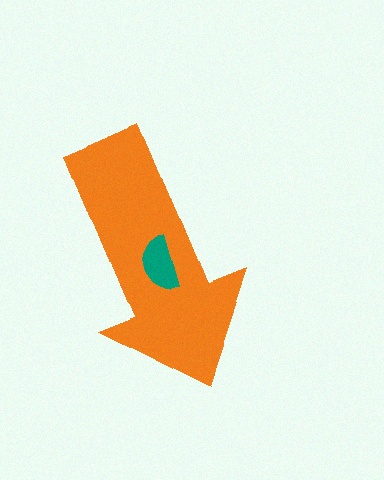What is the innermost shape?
The teal semicircle.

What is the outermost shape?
The orange arrow.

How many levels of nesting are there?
2.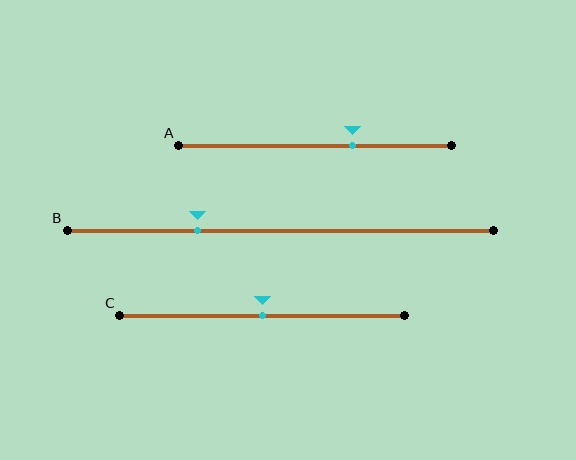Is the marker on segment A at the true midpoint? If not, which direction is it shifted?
No, the marker on segment A is shifted to the right by about 14% of the segment length.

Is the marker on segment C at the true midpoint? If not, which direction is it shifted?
Yes, the marker on segment C is at the true midpoint.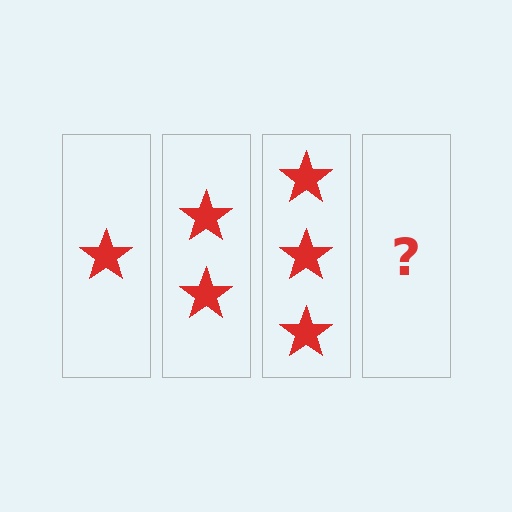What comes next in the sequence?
The next element should be 4 stars.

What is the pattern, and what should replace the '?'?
The pattern is that each step adds one more star. The '?' should be 4 stars.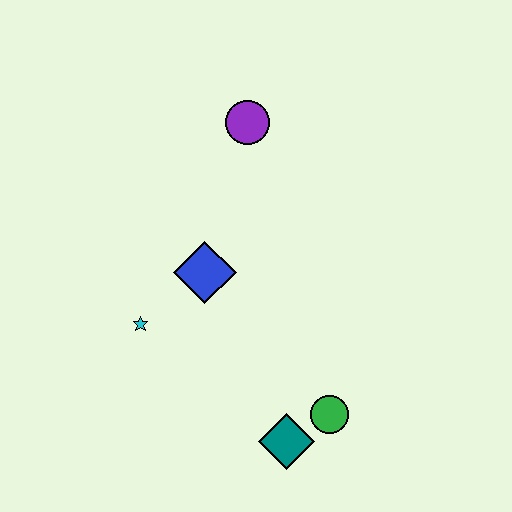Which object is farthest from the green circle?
The purple circle is farthest from the green circle.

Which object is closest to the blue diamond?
The cyan star is closest to the blue diamond.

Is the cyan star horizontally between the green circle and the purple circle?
No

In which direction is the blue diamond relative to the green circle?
The blue diamond is above the green circle.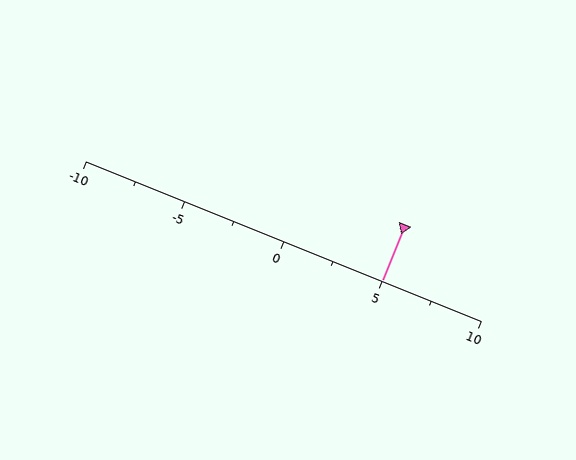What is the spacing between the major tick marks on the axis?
The major ticks are spaced 5 apart.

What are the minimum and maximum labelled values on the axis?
The axis runs from -10 to 10.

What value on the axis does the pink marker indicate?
The marker indicates approximately 5.